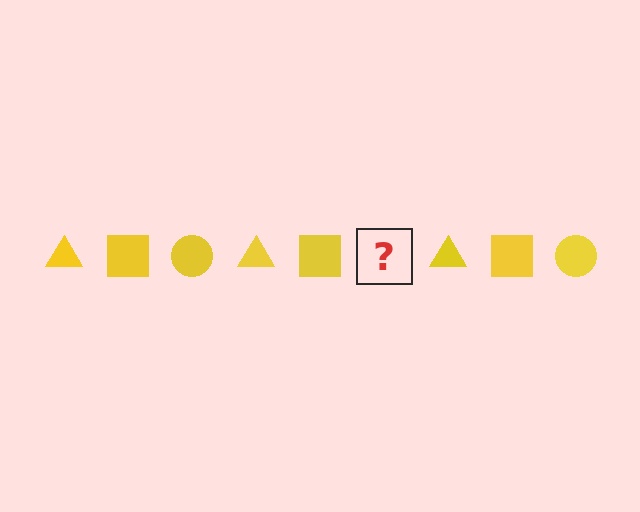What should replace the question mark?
The question mark should be replaced with a yellow circle.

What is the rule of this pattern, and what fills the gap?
The rule is that the pattern cycles through triangle, square, circle shapes in yellow. The gap should be filled with a yellow circle.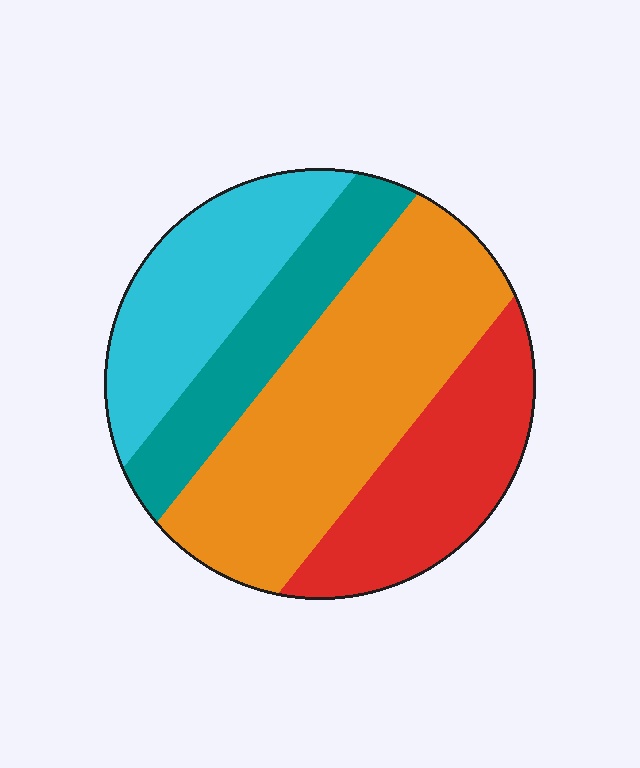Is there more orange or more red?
Orange.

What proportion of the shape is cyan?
Cyan covers about 20% of the shape.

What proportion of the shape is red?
Red takes up about one fifth (1/5) of the shape.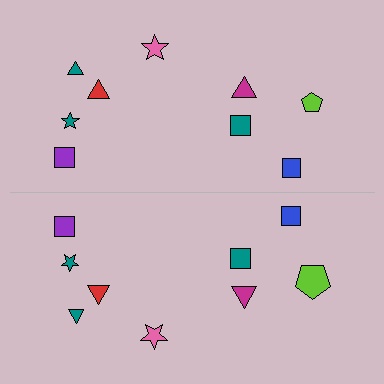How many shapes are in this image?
There are 18 shapes in this image.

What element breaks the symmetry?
The lime pentagon on the bottom side has a different size than its mirror counterpart.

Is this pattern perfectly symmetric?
No, the pattern is not perfectly symmetric. The lime pentagon on the bottom side has a different size than its mirror counterpart.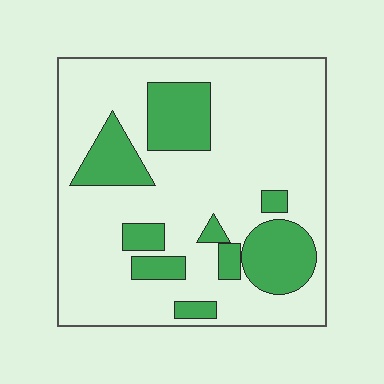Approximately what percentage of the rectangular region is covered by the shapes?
Approximately 25%.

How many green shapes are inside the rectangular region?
9.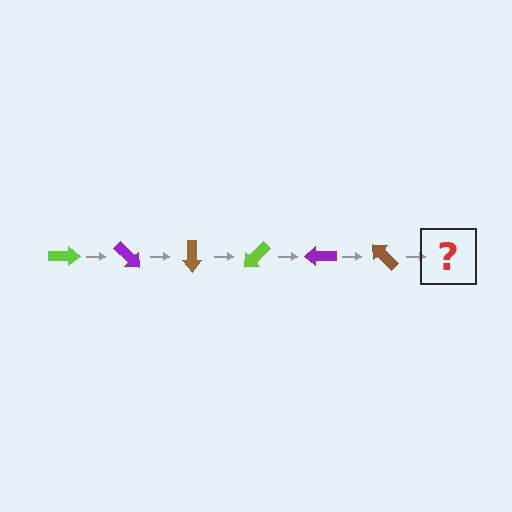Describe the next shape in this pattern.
It should be a lime arrow, rotated 270 degrees from the start.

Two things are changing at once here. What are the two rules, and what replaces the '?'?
The two rules are that it rotates 45 degrees each step and the color cycles through lime, purple, and brown. The '?' should be a lime arrow, rotated 270 degrees from the start.